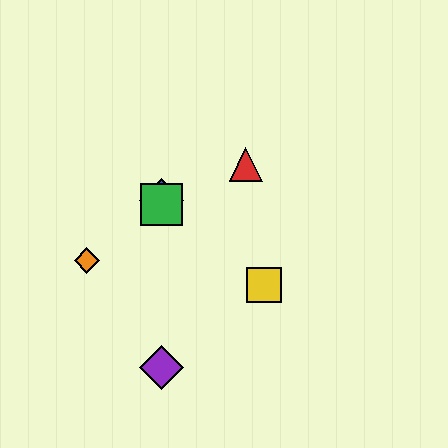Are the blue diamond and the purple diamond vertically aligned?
Yes, both are at x≈162.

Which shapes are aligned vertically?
The blue diamond, the green square, the purple diamond are aligned vertically.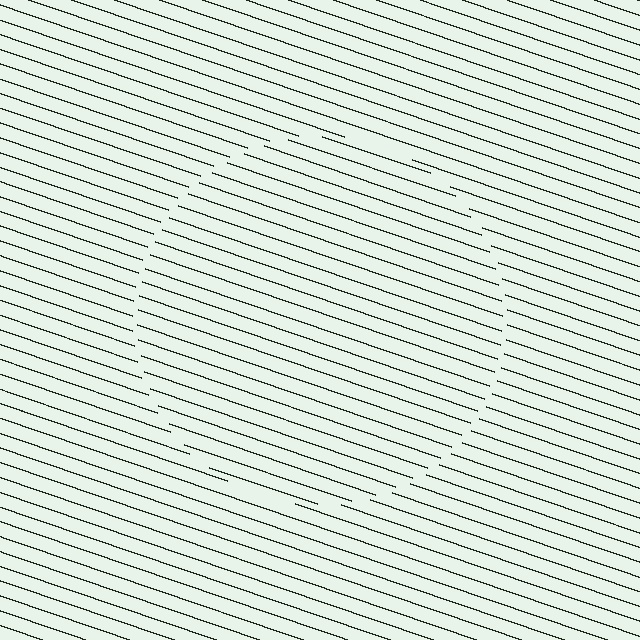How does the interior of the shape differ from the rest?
The interior of the shape contains the same grating, shifted by half a period — the contour is defined by the phase discontinuity where line-ends from the inner and outer gratings abut.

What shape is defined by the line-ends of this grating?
An illusory circle. The interior of the shape contains the same grating, shifted by half a period — the contour is defined by the phase discontinuity where line-ends from the inner and outer gratings abut.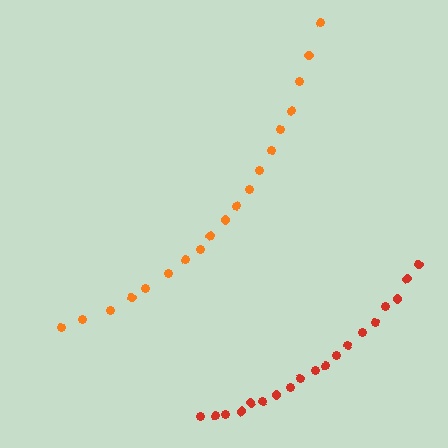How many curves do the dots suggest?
There are 2 distinct paths.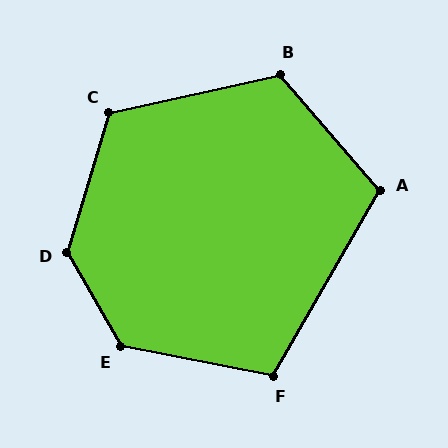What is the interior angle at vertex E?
Approximately 131 degrees (obtuse).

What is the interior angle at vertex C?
Approximately 120 degrees (obtuse).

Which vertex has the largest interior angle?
D, at approximately 133 degrees.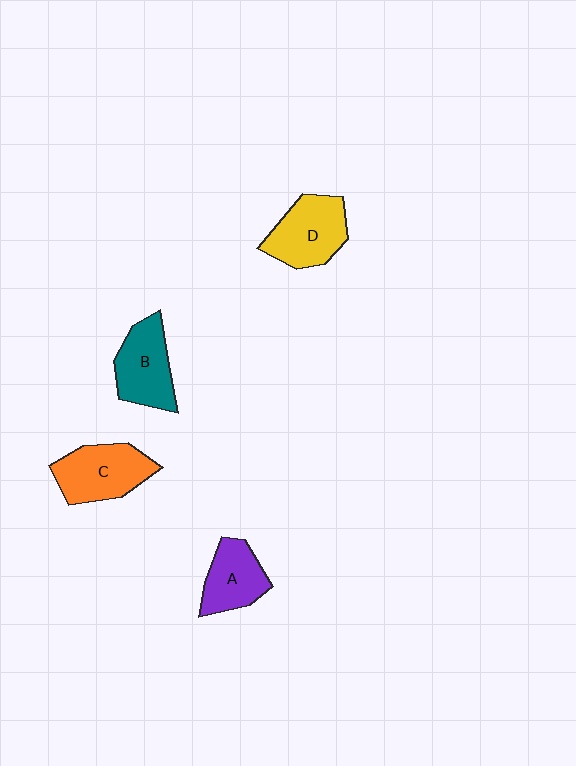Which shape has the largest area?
Shape C (orange).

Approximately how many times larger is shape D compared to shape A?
Approximately 1.3 times.